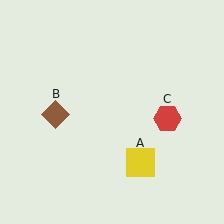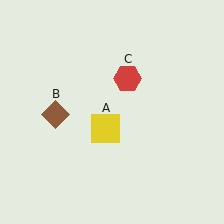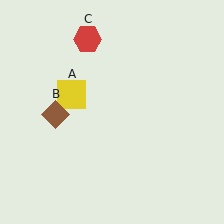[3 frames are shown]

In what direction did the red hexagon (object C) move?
The red hexagon (object C) moved up and to the left.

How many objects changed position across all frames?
2 objects changed position: yellow square (object A), red hexagon (object C).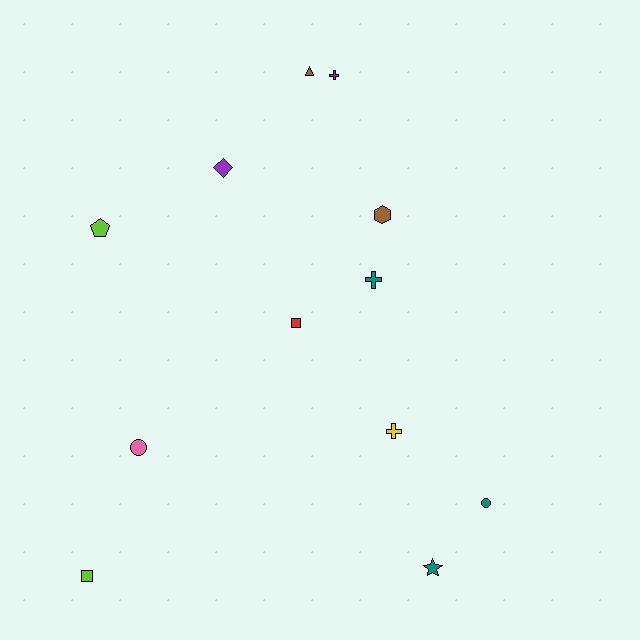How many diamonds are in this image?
There is 1 diamond.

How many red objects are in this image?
There is 1 red object.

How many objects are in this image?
There are 12 objects.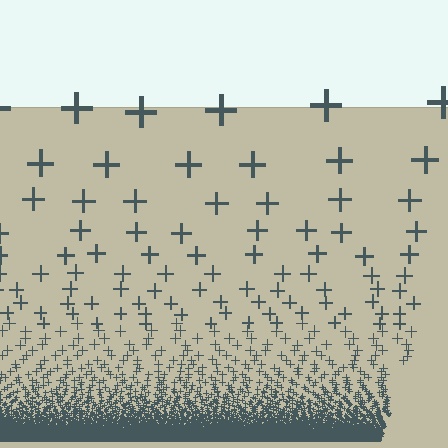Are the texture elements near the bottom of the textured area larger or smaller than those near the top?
Smaller. The gradient is inverted — elements near the bottom are smaller and denser.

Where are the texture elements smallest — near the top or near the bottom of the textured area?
Near the bottom.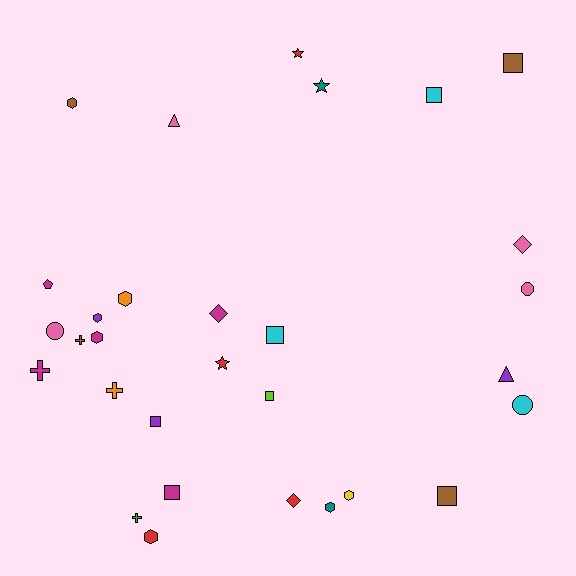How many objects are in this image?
There are 30 objects.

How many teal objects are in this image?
There are 2 teal objects.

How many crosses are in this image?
There are 4 crosses.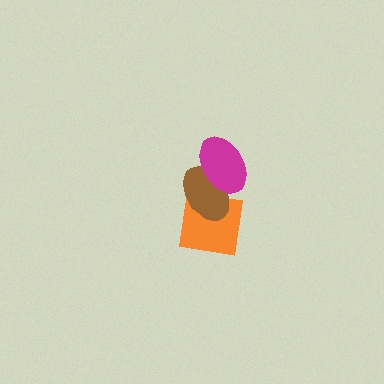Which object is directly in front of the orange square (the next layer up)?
The brown ellipse is directly in front of the orange square.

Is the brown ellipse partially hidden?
Yes, it is partially covered by another shape.